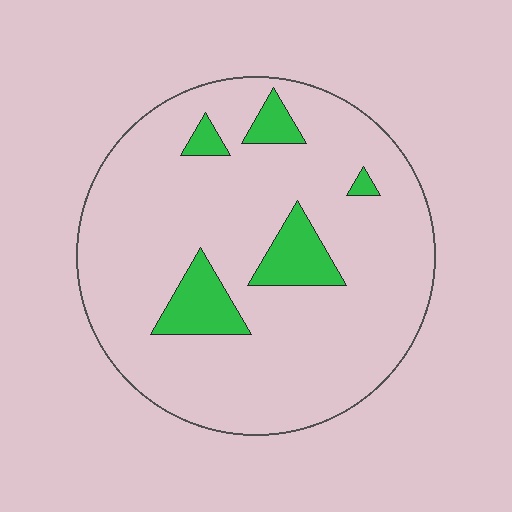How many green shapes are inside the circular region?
5.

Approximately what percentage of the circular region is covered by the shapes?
Approximately 10%.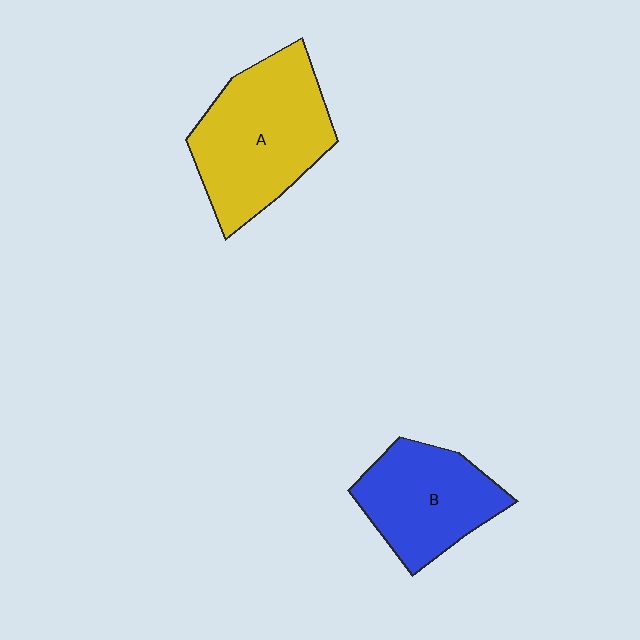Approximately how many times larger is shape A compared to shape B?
Approximately 1.3 times.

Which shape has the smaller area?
Shape B (blue).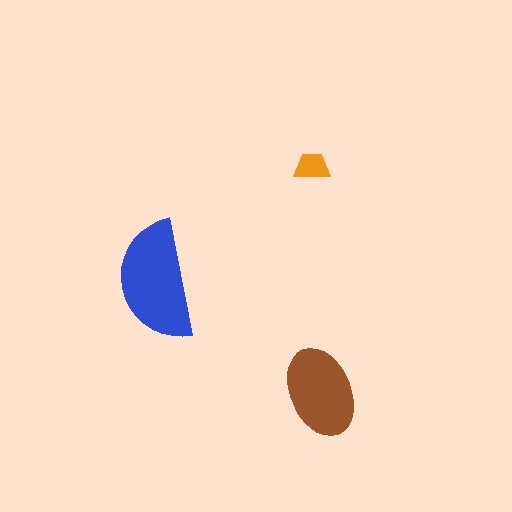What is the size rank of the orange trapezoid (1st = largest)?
3rd.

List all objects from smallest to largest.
The orange trapezoid, the brown ellipse, the blue semicircle.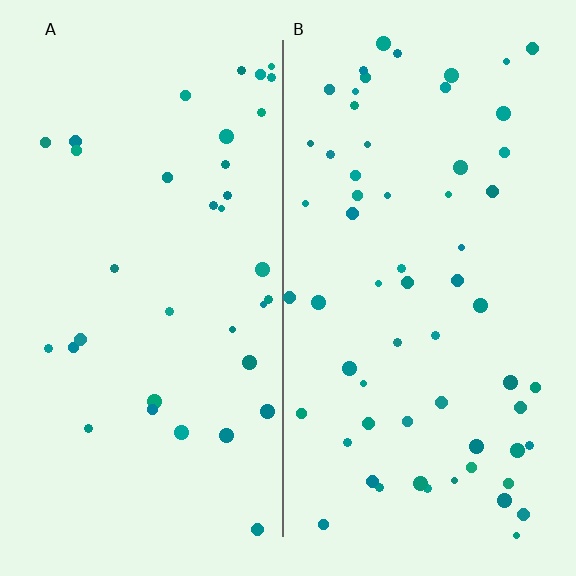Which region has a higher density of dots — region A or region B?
B (the right).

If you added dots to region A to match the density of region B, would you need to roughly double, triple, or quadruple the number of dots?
Approximately double.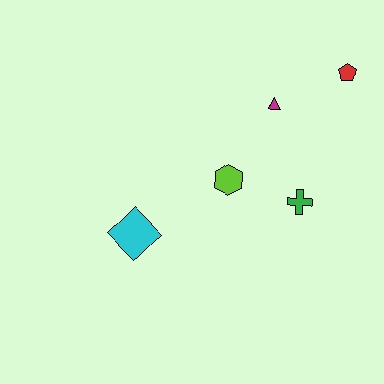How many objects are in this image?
There are 5 objects.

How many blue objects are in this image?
There are no blue objects.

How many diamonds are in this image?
There is 1 diamond.